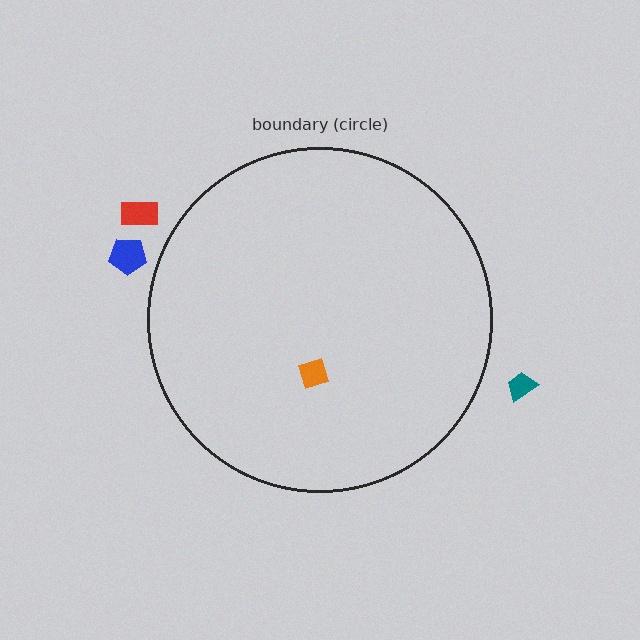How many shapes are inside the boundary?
1 inside, 3 outside.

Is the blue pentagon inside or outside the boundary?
Outside.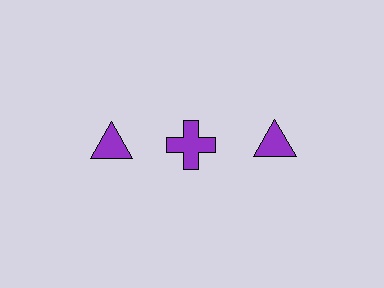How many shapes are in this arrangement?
There are 3 shapes arranged in a grid pattern.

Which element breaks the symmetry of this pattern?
The purple cross in the top row, second from left column breaks the symmetry. All other shapes are purple triangles.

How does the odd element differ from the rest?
It has a different shape: cross instead of triangle.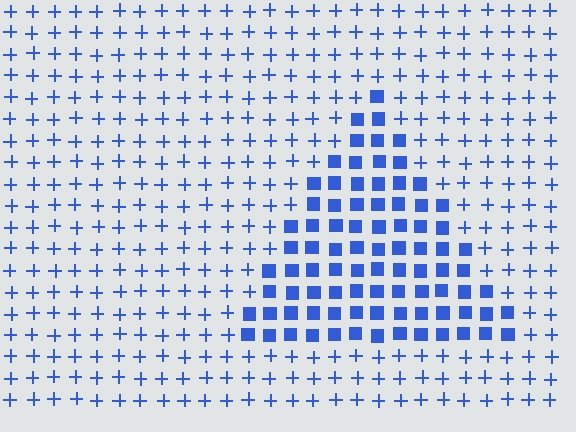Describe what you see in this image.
The image is filled with small blue elements arranged in a uniform grid. A triangle-shaped region contains squares, while the surrounding area contains plus signs. The boundary is defined purely by the change in element shape.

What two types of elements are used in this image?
The image uses squares inside the triangle region and plus signs outside it.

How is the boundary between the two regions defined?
The boundary is defined by a change in element shape: squares inside vs. plus signs outside. All elements share the same color and spacing.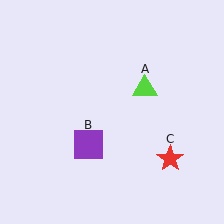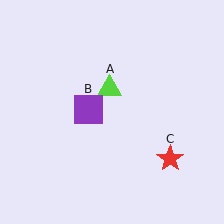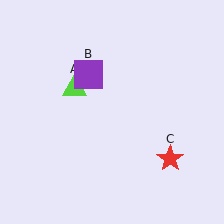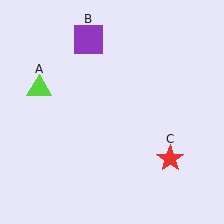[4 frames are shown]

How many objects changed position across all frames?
2 objects changed position: lime triangle (object A), purple square (object B).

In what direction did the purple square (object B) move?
The purple square (object B) moved up.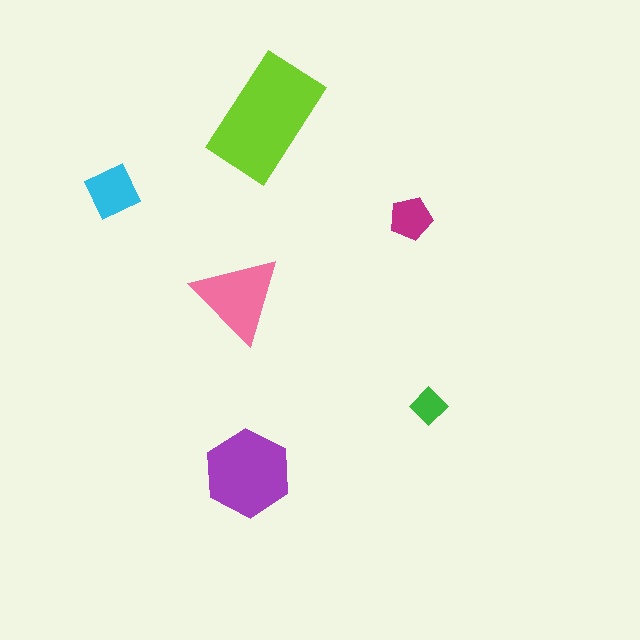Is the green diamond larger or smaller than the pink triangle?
Smaller.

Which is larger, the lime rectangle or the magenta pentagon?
The lime rectangle.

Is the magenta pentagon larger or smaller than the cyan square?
Smaller.